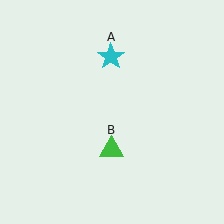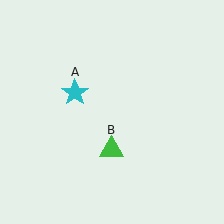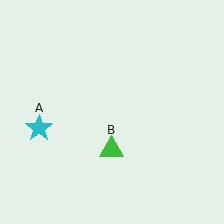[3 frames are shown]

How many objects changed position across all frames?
1 object changed position: cyan star (object A).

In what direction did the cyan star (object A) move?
The cyan star (object A) moved down and to the left.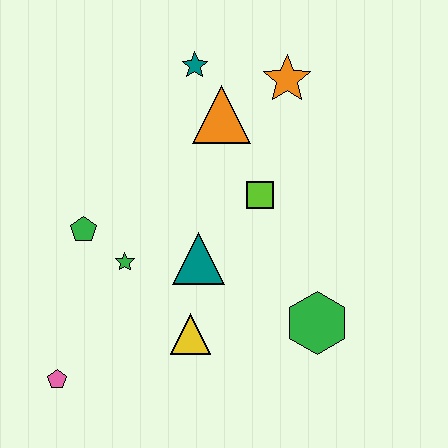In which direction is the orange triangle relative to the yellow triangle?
The orange triangle is above the yellow triangle.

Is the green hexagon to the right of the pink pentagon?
Yes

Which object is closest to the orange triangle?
The teal star is closest to the orange triangle.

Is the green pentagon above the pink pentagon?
Yes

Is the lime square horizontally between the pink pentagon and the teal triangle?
No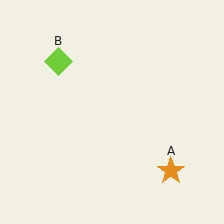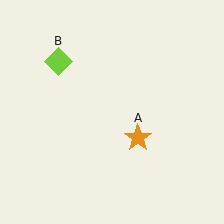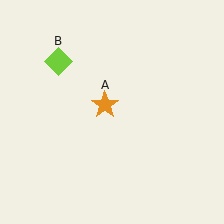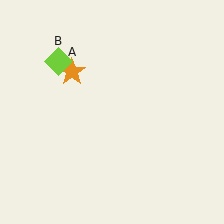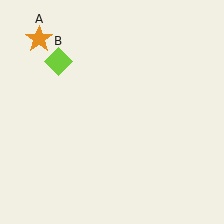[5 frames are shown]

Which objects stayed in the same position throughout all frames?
Lime diamond (object B) remained stationary.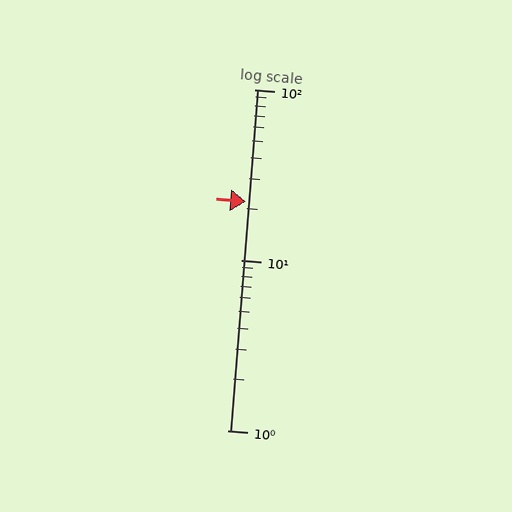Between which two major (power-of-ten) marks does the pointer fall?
The pointer is between 10 and 100.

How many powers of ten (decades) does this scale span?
The scale spans 2 decades, from 1 to 100.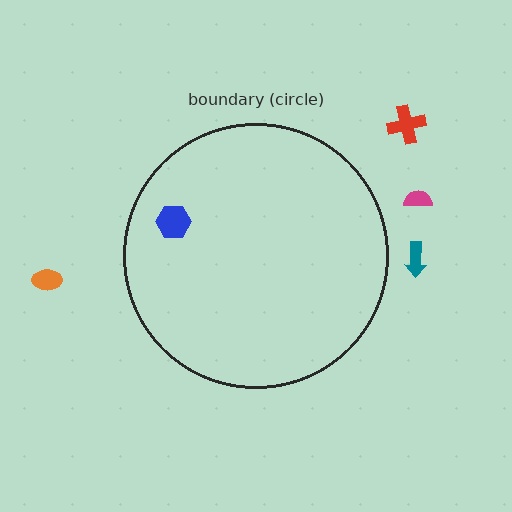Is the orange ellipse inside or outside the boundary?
Outside.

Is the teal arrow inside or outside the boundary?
Outside.